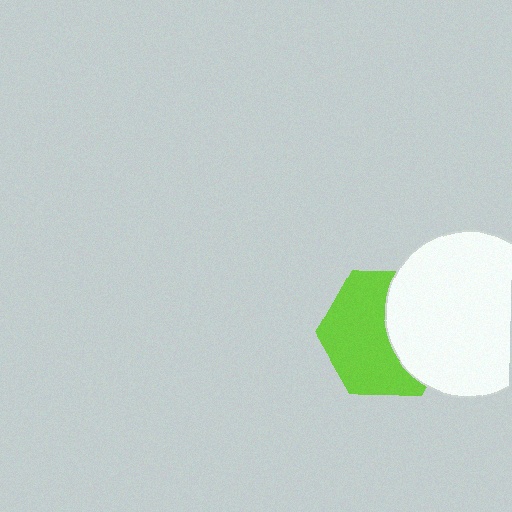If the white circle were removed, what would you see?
You would see the complete lime hexagon.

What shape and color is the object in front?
The object in front is a white circle.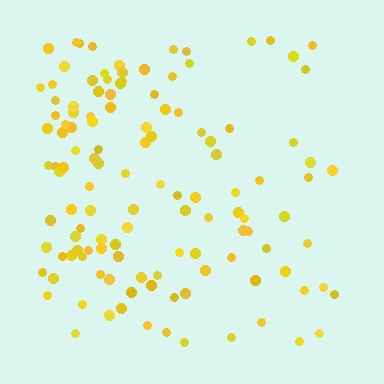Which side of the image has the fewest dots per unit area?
The right.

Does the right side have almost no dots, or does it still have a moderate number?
Still a moderate number, just noticeably fewer than the left.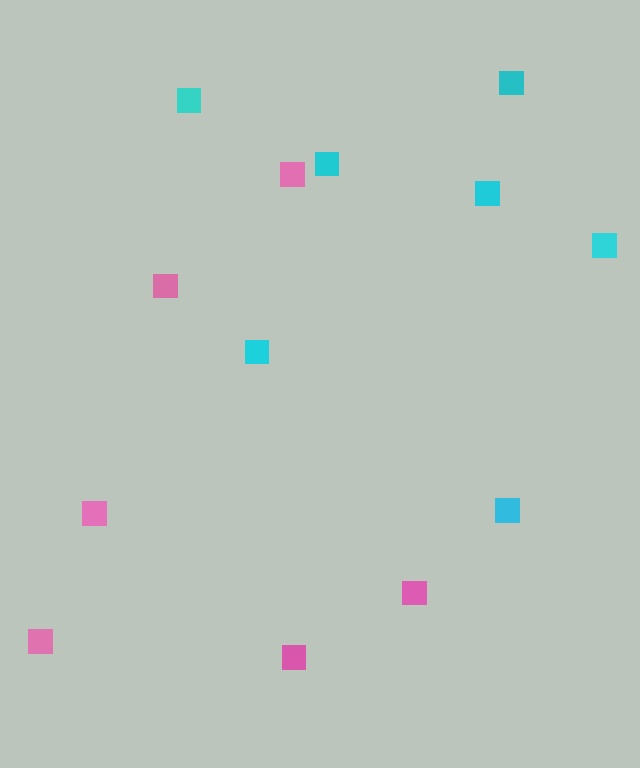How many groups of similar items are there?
There are 2 groups: one group of pink squares (6) and one group of cyan squares (7).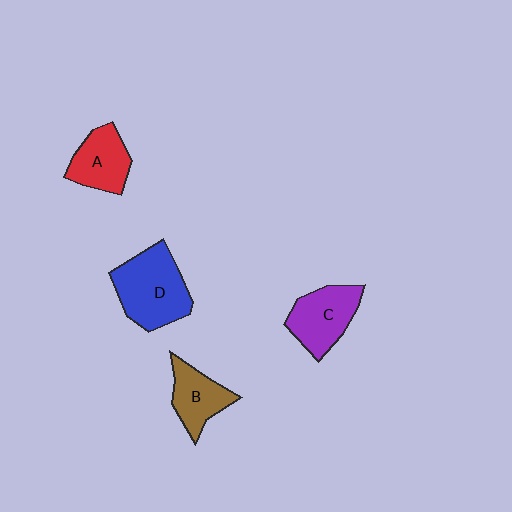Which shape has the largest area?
Shape D (blue).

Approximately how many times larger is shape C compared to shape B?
Approximately 1.3 times.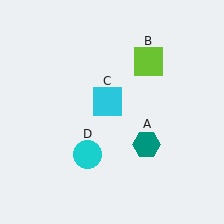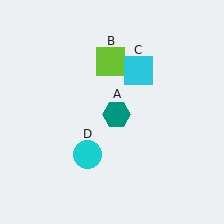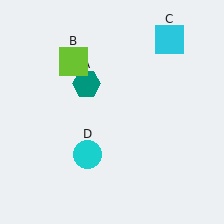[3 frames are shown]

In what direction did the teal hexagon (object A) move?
The teal hexagon (object A) moved up and to the left.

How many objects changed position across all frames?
3 objects changed position: teal hexagon (object A), lime square (object B), cyan square (object C).